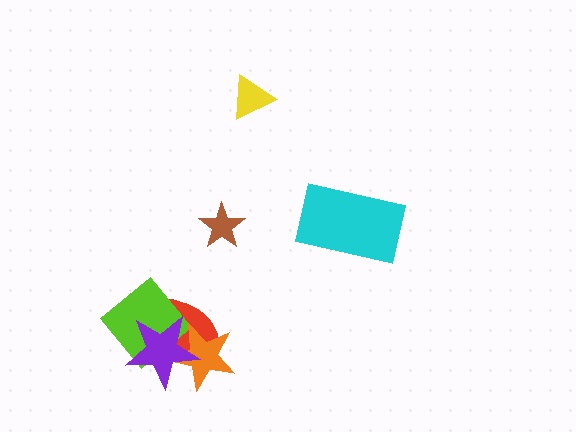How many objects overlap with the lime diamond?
2 objects overlap with the lime diamond.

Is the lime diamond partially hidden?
Yes, it is partially covered by another shape.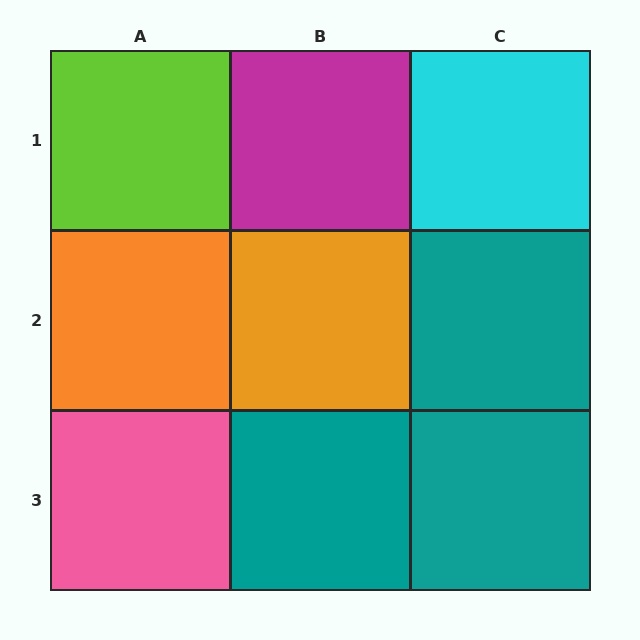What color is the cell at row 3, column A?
Pink.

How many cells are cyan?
1 cell is cyan.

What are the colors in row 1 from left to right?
Lime, magenta, cyan.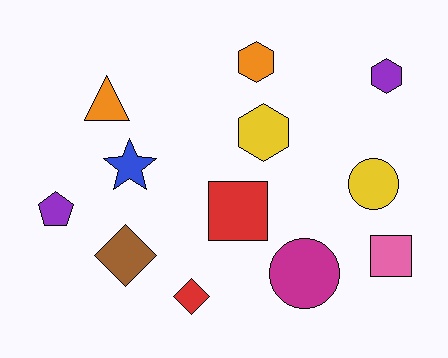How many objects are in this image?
There are 12 objects.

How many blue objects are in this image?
There is 1 blue object.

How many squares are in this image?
There are 2 squares.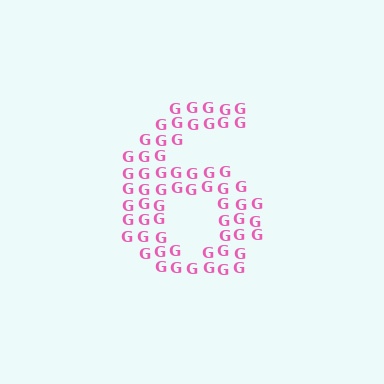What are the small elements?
The small elements are letter G's.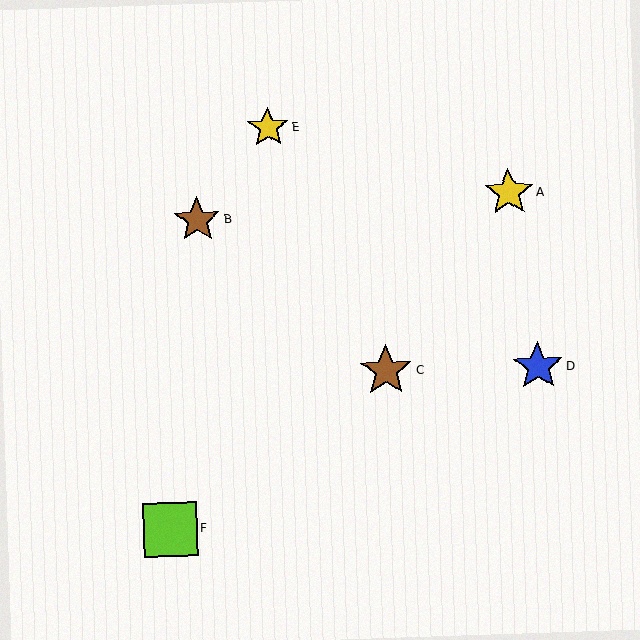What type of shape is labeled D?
Shape D is a blue star.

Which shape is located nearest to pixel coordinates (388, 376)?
The brown star (labeled C) at (386, 371) is nearest to that location.